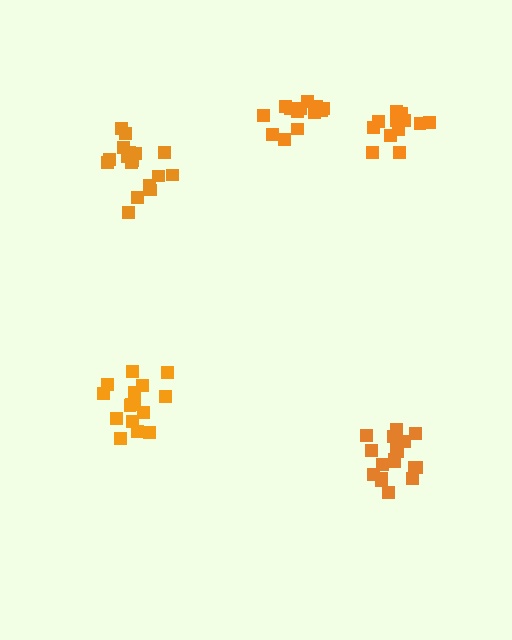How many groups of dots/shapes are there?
There are 5 groups.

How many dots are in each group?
Group 1: 17 dots, Group 2: 18 dots, Group 3: 16 dots, Group 4: 12 dots, Group 5: 13 dots (76 total).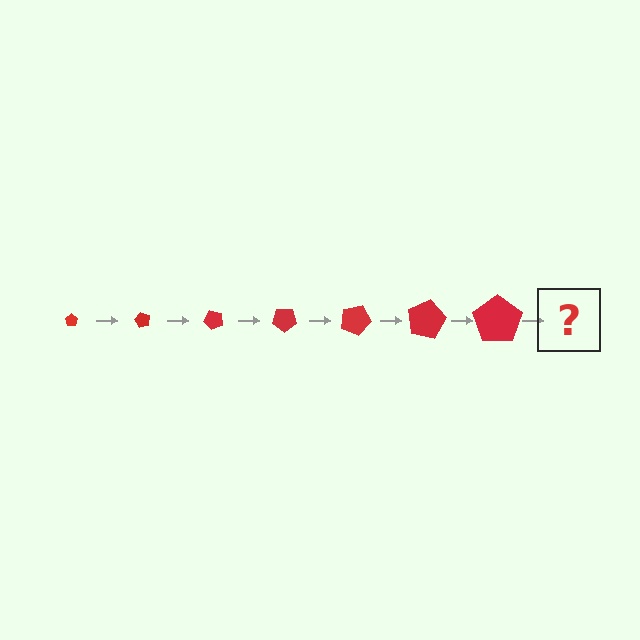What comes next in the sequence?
The next element should be a pentagon, larger than the previous one and rotated 420 degrees from the start.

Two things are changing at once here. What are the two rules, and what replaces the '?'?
The two rules are that the pentagon grows larger each step and it rotates 60 degrees each step. The '?' should be a pentagon, larger than the previous one and rotated 420 degrees from the start.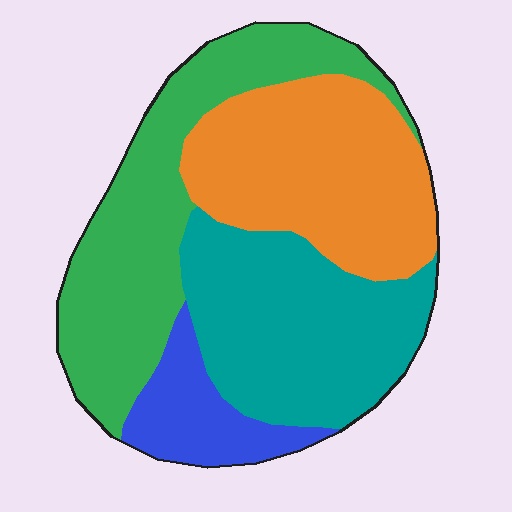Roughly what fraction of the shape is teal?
Teal takes up about one third (1/3) of the shape.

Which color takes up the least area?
Blue, at roughly 10%.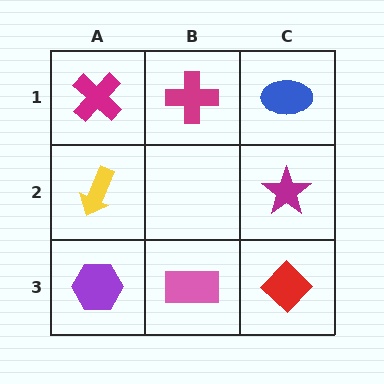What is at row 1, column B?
A magenta cross.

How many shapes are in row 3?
3 shapes.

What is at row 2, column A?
A yellow arrow.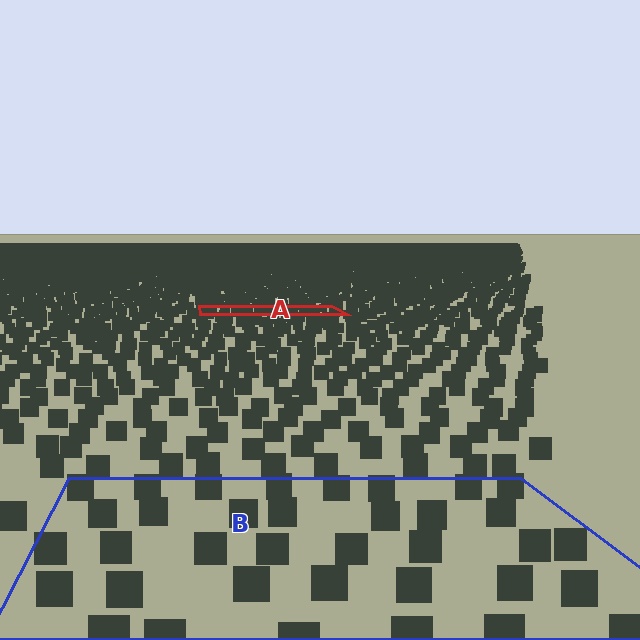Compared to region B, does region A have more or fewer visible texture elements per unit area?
Region A has more texture elements per unit area — they are packed more densely because it is farther away.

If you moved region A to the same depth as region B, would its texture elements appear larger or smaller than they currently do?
They would appear larger. At a closer depth, the same texture elements are projected at a bigger on-screen size.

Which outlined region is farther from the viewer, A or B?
Region A is farther from the viewer — the texture elements inside it appear smaller and more densely packed.